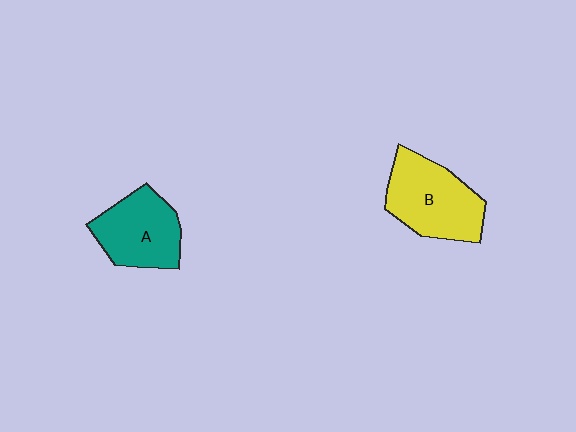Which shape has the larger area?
Shape B (yellow).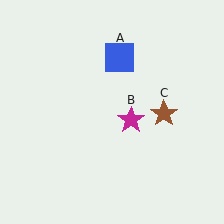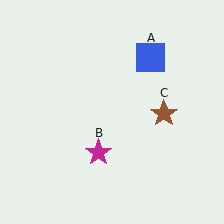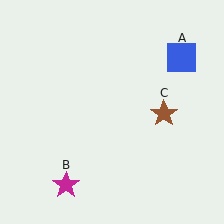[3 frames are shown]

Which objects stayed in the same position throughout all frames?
Brown star (object C) remained stationary.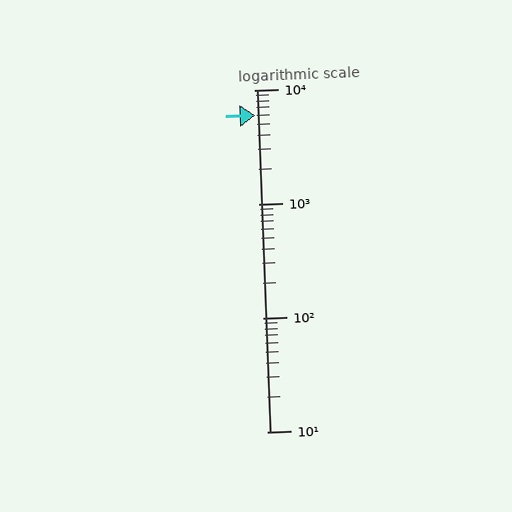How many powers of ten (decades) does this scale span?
The scale spans 3 decades, from 10 to 10000.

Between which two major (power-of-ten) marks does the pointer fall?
The pointer is between 1000 and 10000.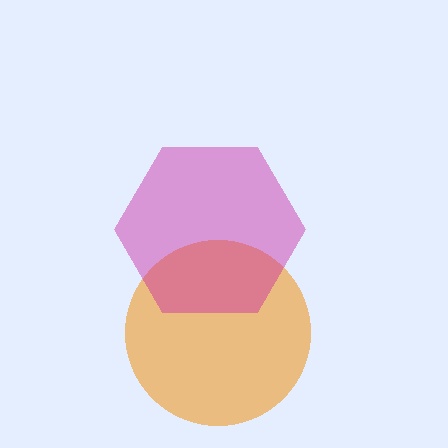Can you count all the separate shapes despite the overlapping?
Yes, there are 2 separate shapes.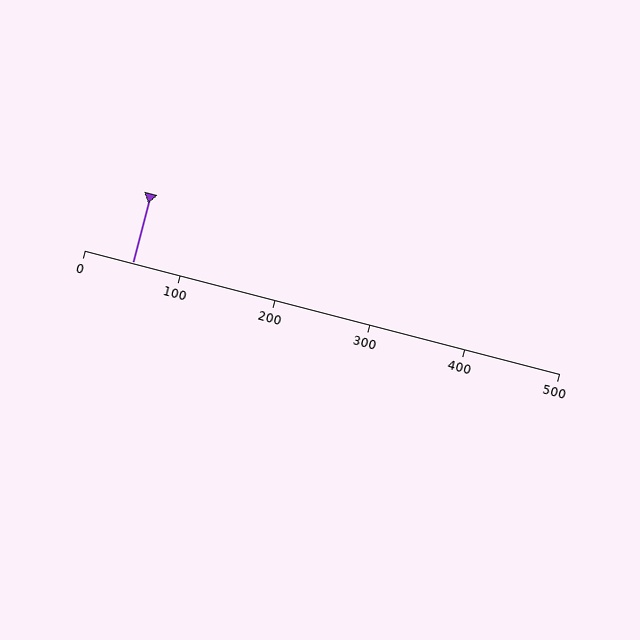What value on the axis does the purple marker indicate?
The marker indicates approximately 50.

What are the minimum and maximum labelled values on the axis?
The axis runs from 0 to 500.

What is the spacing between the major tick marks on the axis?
The major ticks are spaced 100 apart.